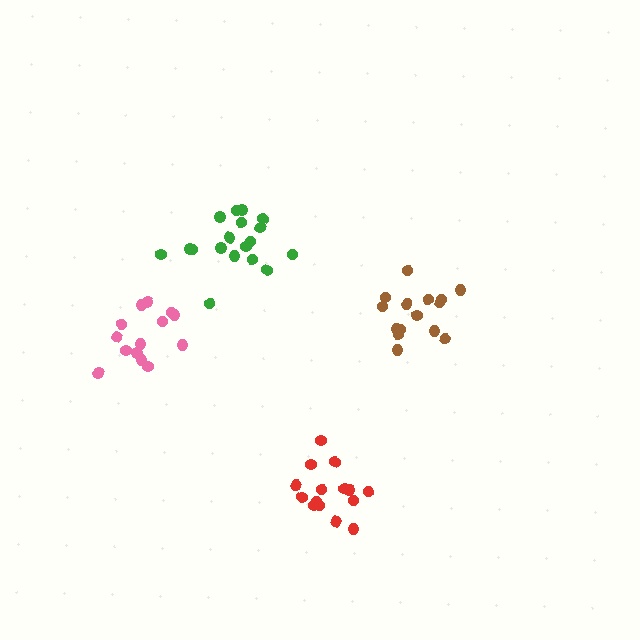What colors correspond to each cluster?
The clusters are colored: pink, red, brown, green.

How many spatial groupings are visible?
There are 4 spatial groupings.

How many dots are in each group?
Group 1: 14 dots, Group 2: 15 dots, Group 3: 15 dots, Group 4: 18 dots (62 total).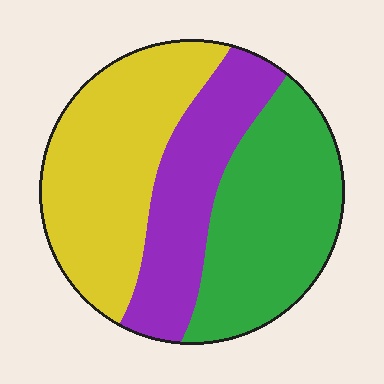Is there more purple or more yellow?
Yellow.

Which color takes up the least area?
Purple, at roughly 25%.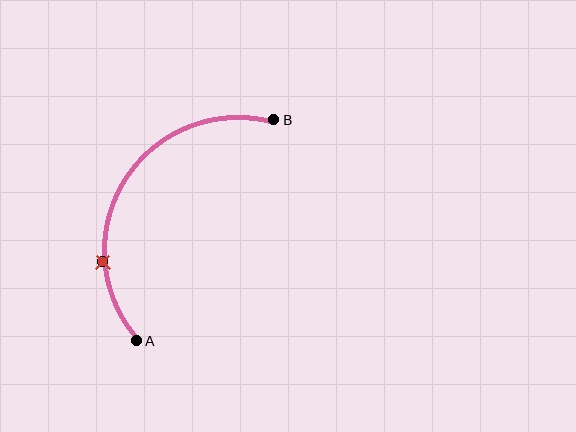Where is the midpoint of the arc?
The arc midpoint is the point on the curve farthest from the straight line joining A and B. It sits to the left of that line.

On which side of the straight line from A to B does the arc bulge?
The arc bulges to the left of the straight line connecting A and B.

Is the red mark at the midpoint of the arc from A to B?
No. The red mark lies on the arc but is closer to endpoint A. The arc midpoint would be at the point on the curve equidistant along the arc from both A and B.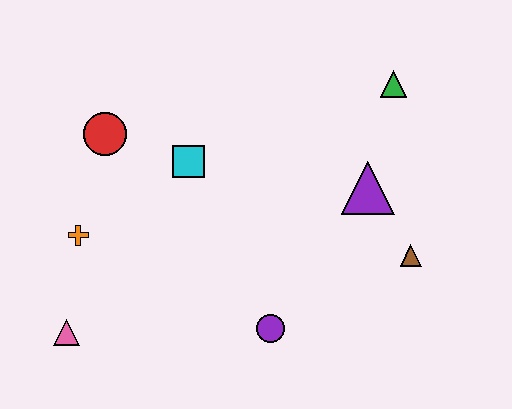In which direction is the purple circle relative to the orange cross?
The purple circle is to the right of the orange cross.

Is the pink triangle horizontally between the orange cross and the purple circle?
No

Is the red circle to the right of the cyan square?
No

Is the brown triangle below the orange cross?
Yes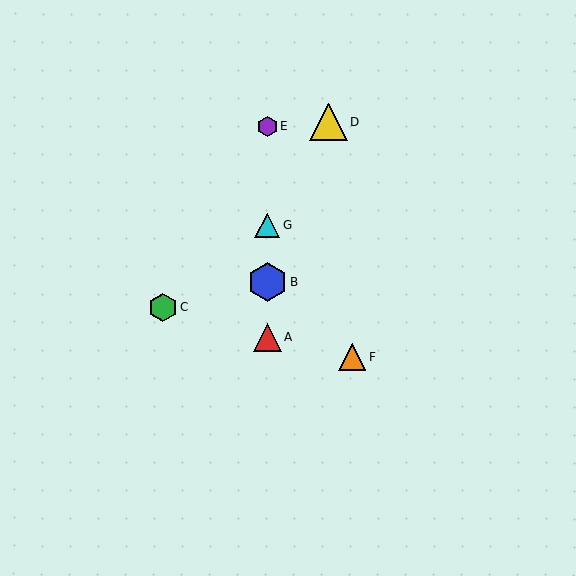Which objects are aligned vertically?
Objects A, B, E, G are aligned vertically.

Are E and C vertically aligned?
No, E is at x≈268 and C is at x≈163.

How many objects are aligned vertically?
4 objects (A, B, E, G) are aligned vertically.